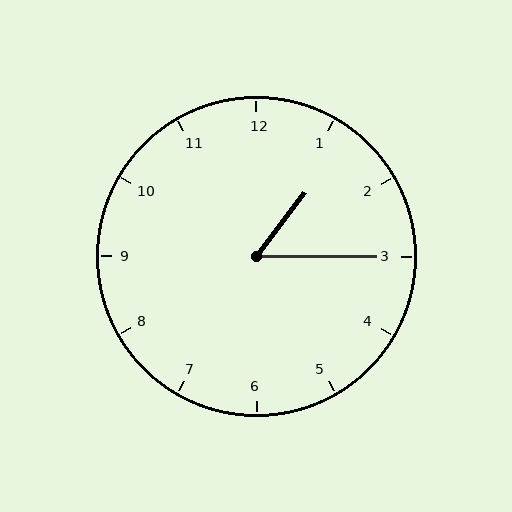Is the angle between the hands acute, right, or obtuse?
It is acute.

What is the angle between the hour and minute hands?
Approximately 52 degrees.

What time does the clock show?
1:15.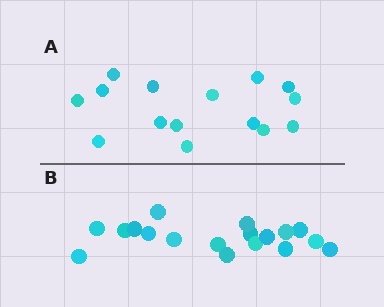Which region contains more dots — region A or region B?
Region B (the bottom region) has more dots.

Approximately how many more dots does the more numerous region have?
Region B has just a few more — roughly 2 or 3 more dots than region A.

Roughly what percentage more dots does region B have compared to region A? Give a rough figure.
About 20% more.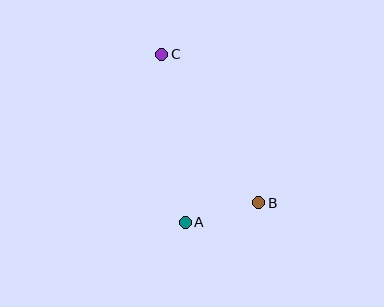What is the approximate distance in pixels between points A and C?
The distance between A and C is approximately 170 pixels.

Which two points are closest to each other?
Points A and B are closest to each other.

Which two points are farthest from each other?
Points B and C are farthest from each other.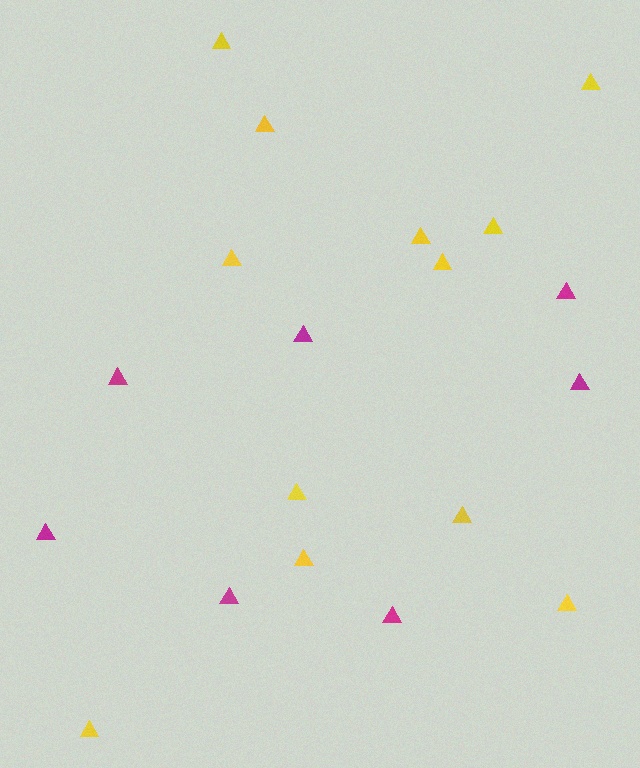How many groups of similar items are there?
There are 2 groups: one group of yellow triangles (12) and one group of magenta triangles (7).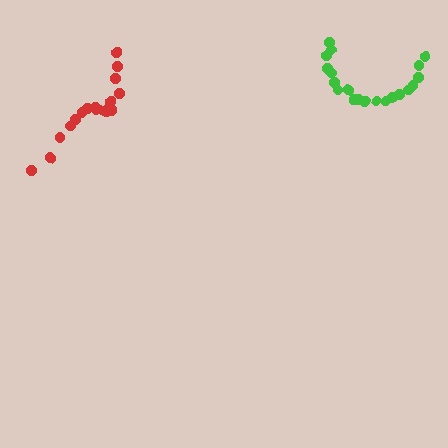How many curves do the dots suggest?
There are 2 distinct paths.